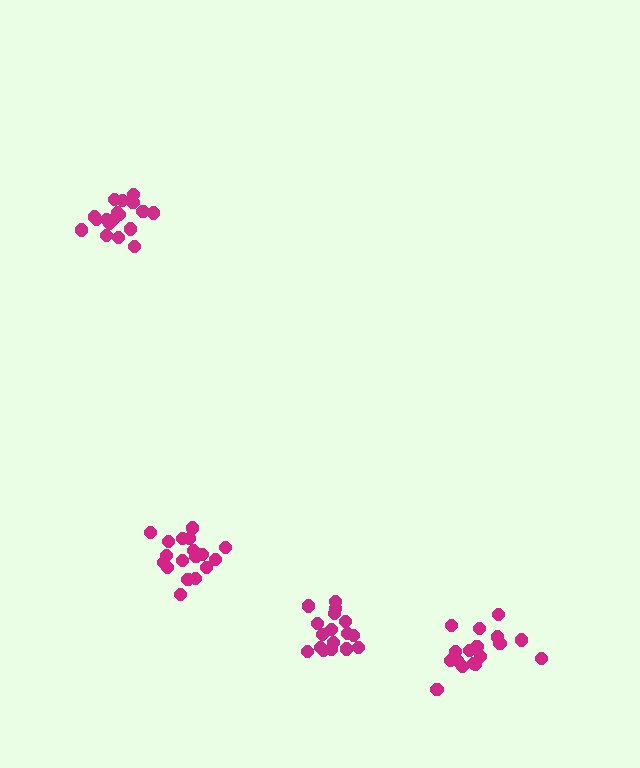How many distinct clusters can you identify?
There are 4 distinct clusters.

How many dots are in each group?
Group 1: 18 dots, Group 2: 18 dots, Group 3: 18 dots, Group 4: 17 dots (71 total).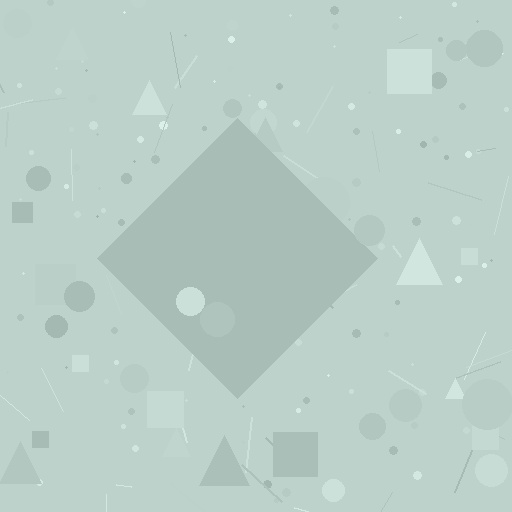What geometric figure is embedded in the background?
A diamond is embedded in the background.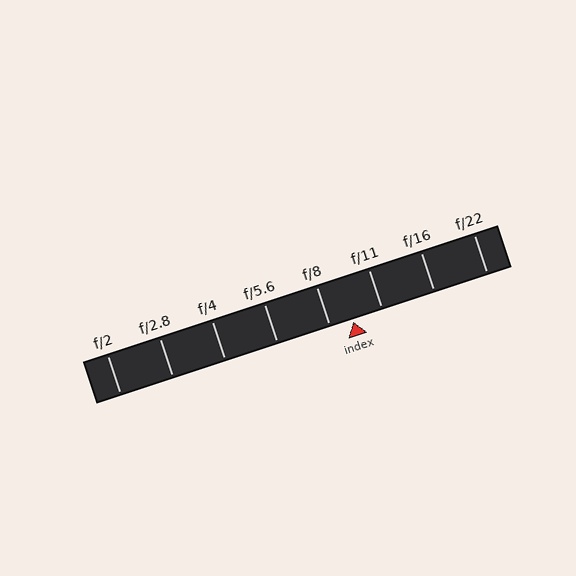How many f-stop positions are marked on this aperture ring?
There are 8 f-stop positions marked.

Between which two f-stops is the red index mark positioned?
The index mark is between f/8 and f/11.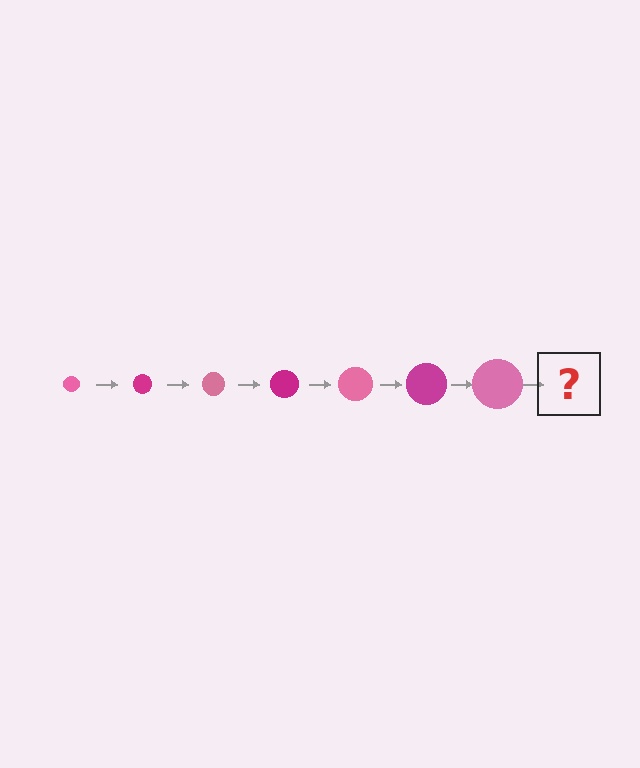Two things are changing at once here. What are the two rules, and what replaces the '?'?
The two rules are that the circle grows larger each step and the color cycles through pink and magenta. The '?' should be a magenta circle, larger than the previous one.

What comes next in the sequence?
The next element should be a magenta circle, larger than the previous one.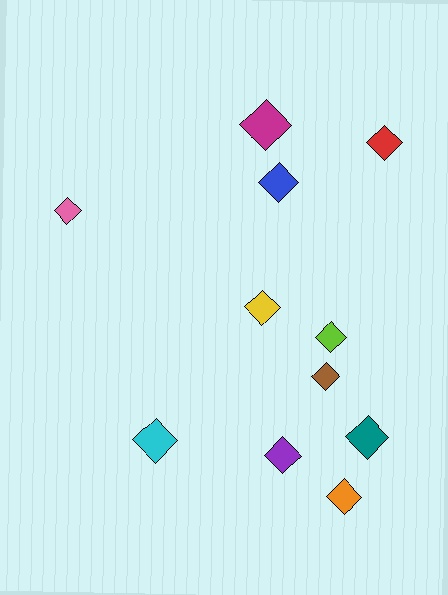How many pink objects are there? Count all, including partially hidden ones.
There is 1 pink object.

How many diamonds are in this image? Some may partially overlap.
There are 11 diamonds.